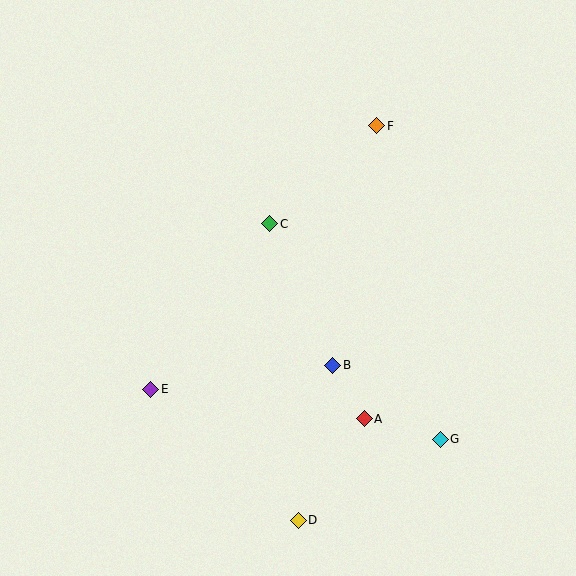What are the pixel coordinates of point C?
Point C is at (270, 224).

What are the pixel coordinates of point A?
Point A is at (364, 419).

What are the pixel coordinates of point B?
Point B is at (333, 365).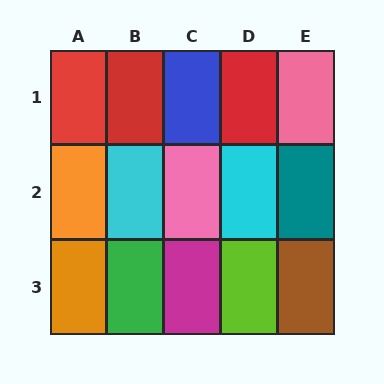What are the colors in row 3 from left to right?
Orange, green, magenta, lime, brown.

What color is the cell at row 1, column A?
Red.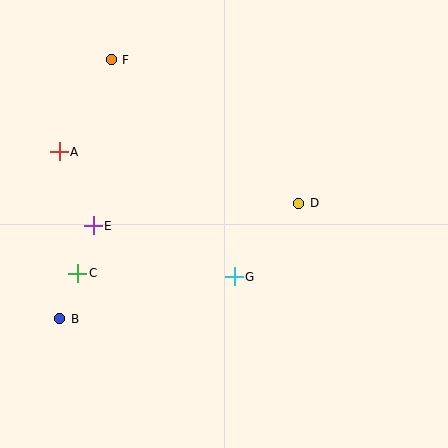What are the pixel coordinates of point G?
Point G is at (234, 277).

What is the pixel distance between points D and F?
The distance between D and F is 236 pixels.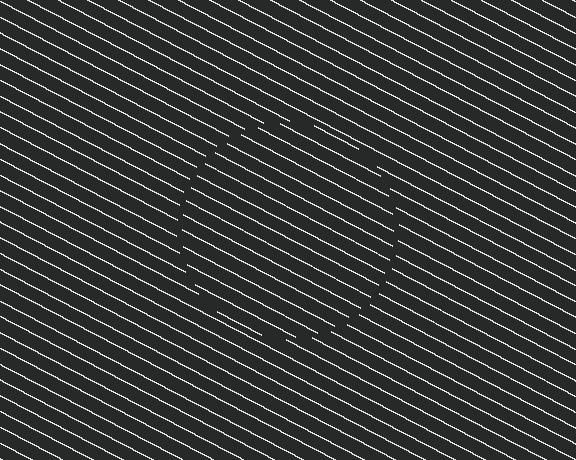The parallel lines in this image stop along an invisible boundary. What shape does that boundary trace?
An illusory circle. The interior of the shape contains the same grating, shifted by half a period — the contour is defined by the phase discontinuity where line-ends from the inner and outer gratings abut.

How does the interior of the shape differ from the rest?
The interior of the shape contains the same grating, shifted by half a period — the contour is defined by the phase discontinuity where line-ends from the inner and outer gratings abut.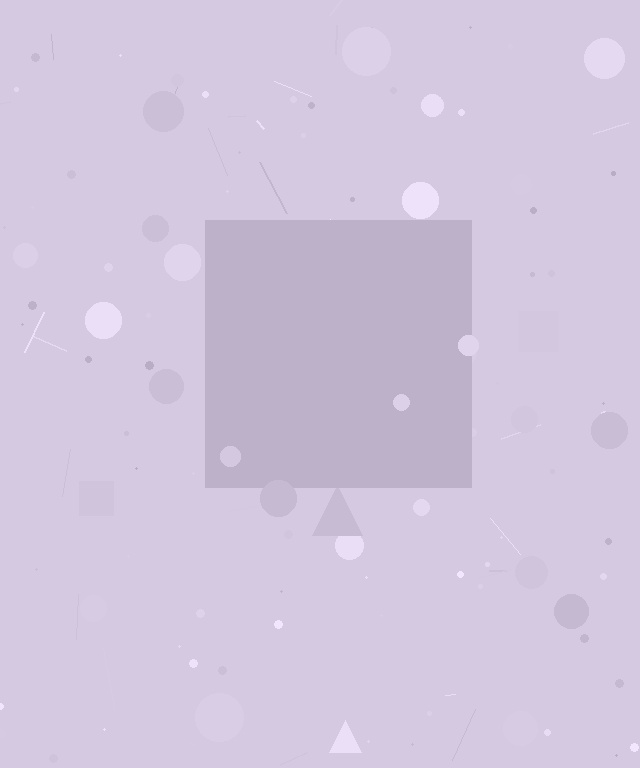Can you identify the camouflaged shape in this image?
The camouflaged shape is a square.